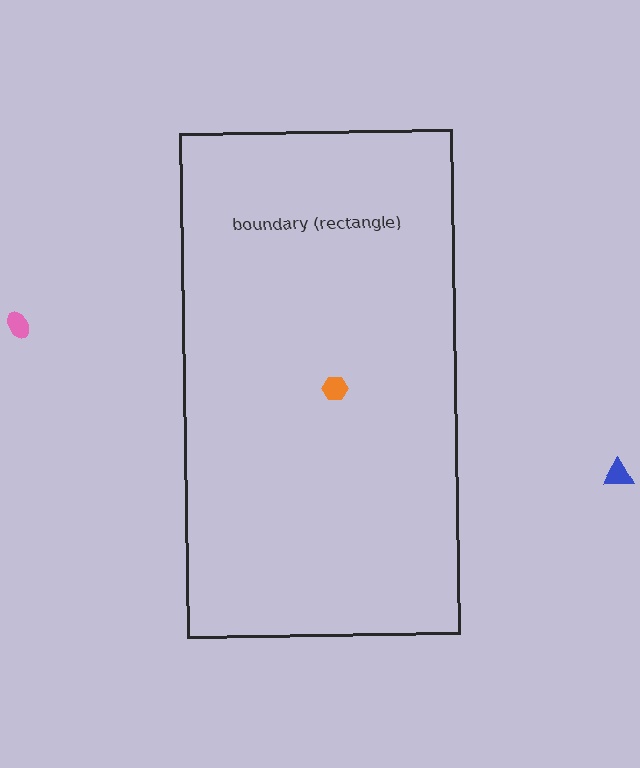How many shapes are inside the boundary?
1 inside, 2 outside.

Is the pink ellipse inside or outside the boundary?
Outside.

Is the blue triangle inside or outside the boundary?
Outside.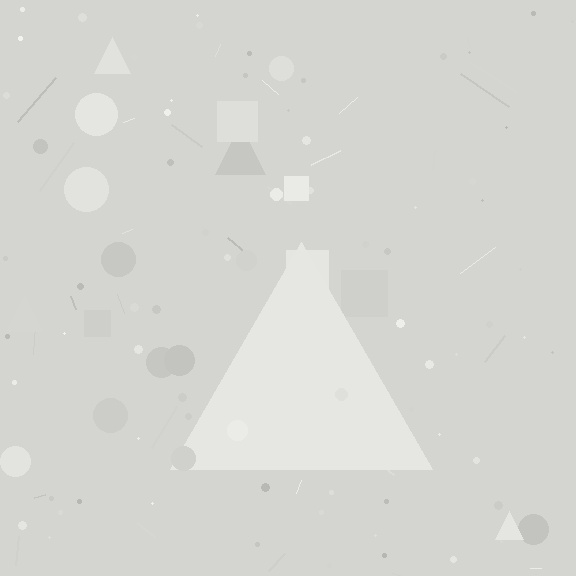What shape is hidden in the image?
A triangle is hidden in the image.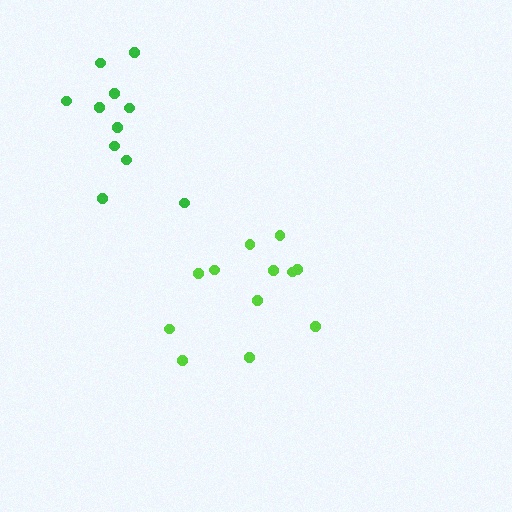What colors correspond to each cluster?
The clusters are colored: lime, green.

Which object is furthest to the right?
The lime cluster is rightmost.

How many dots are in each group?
Group 1: 12 dots, Group 2: 11 dots (23 total).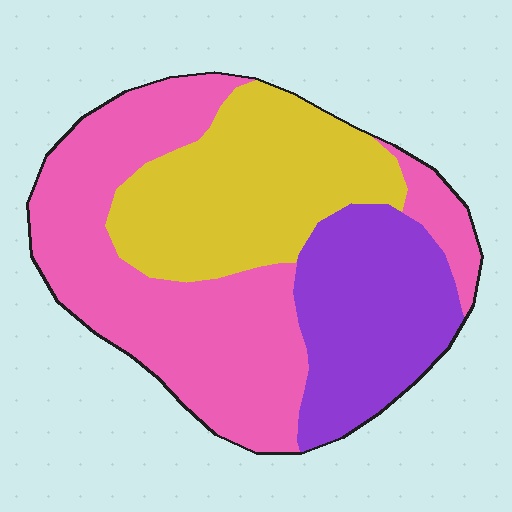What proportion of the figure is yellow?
Yellow covers 30% of the figure.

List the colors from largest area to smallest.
From largest to smallest: pink, yellow, purple.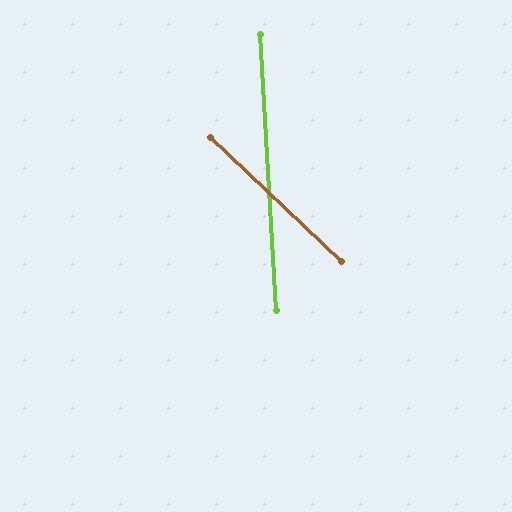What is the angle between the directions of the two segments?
Approximately 43 degrees.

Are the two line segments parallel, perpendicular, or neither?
Neither parallel nor perpendicular — they differ by about 43°.